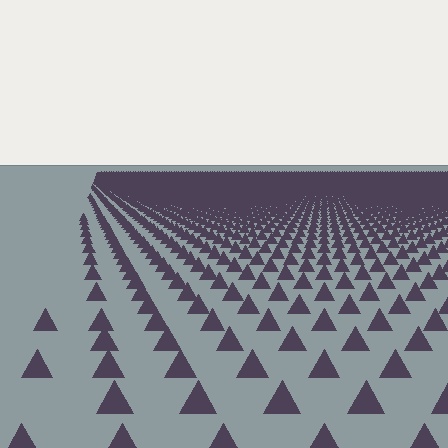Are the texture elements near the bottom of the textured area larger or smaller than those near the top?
Larger. Near the bottom, elements are closer to the viewer and appear at a bigger on-screen size.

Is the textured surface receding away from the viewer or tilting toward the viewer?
The surface is receding away from the viewer. Texture elements get smaller and denser toward the top.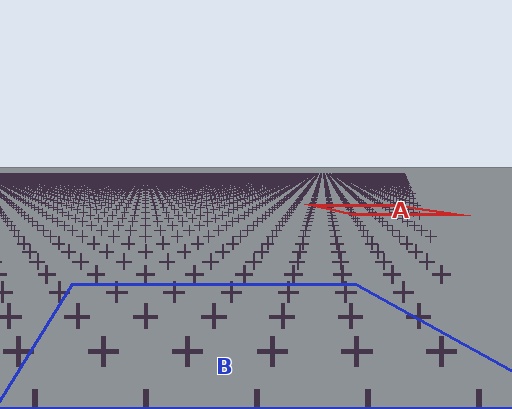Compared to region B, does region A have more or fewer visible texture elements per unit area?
Region A has more texture elements per unit area — they are packed more densely because it is farther away.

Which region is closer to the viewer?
Region B is closer. The texture elements there are larger and more spread out.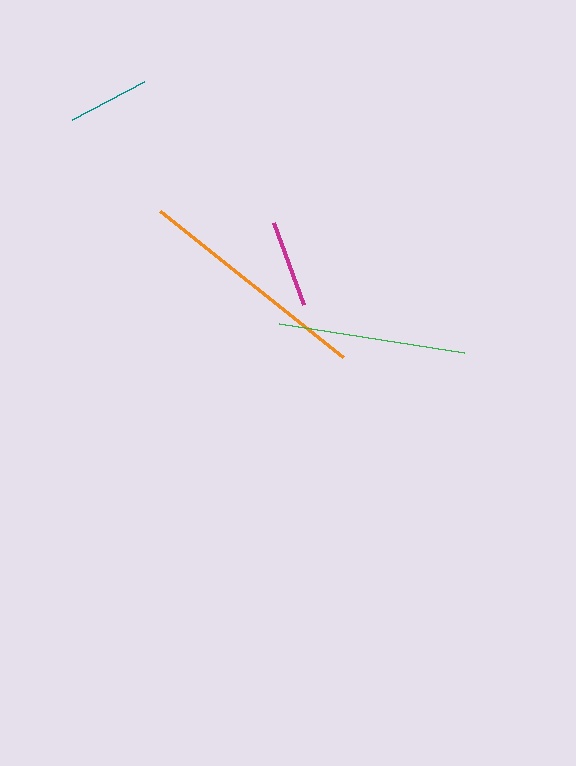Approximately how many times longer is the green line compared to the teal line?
The green line is approximately 2.3 times the length of the teal line.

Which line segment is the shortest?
The teal line is the shortest at approximately 81 pixels.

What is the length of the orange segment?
The orange segment is approximately 235 pixels long.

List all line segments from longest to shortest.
From longest to shortest: orange, green, magenta, teal.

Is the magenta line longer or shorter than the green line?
The green line is longer than the magenta line.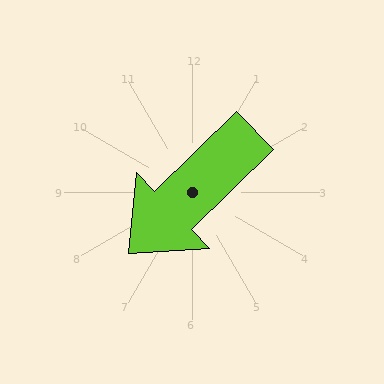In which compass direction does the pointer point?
Southwest.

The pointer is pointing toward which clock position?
Roughly 8 o'clock.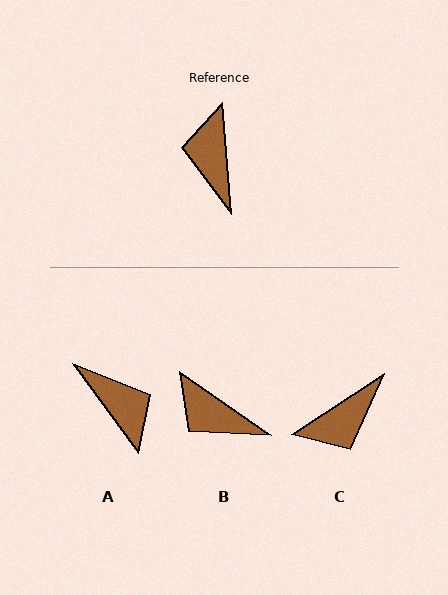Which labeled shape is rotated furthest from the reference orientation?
A, about 149 degrees away.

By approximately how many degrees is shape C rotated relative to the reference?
Approximately 119 degrees counter-clockwise.